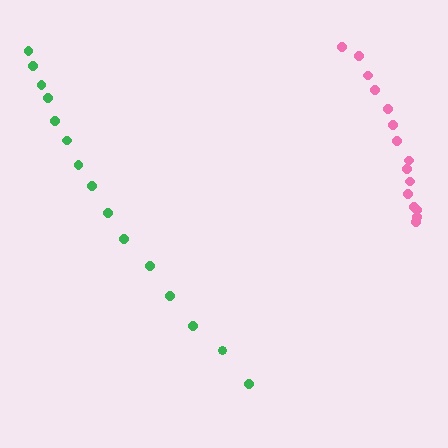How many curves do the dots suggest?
There are 2 distinct paths.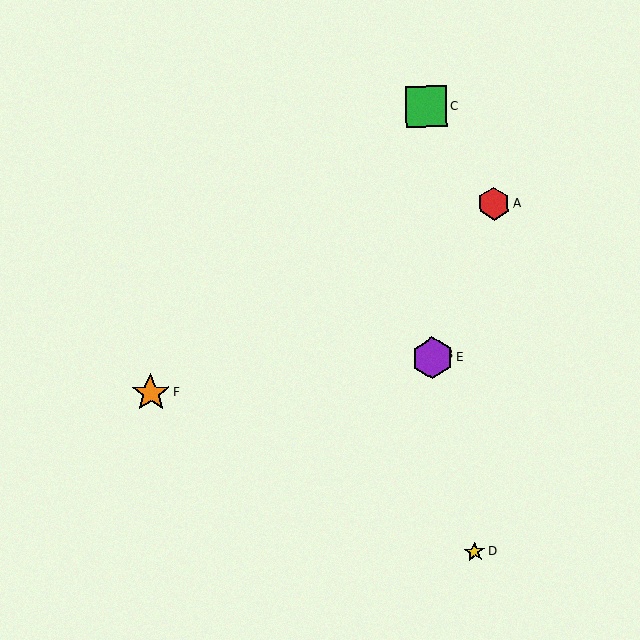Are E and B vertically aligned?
Yes, both are at x≈432.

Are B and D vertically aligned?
No, B is at x≈432 and D is at x≈475.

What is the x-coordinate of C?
Object C is at x≈426.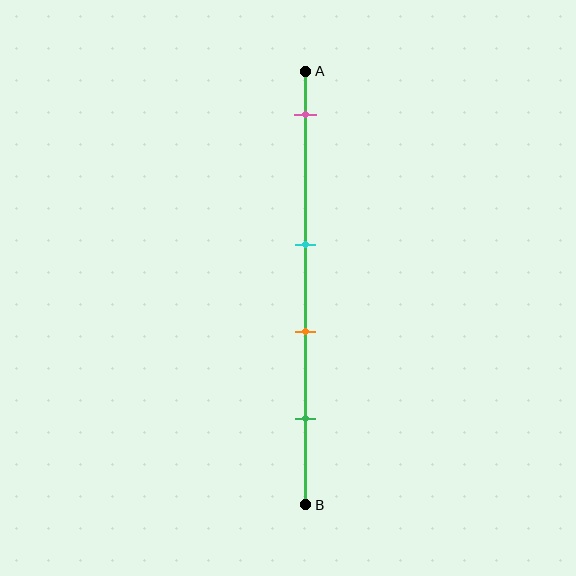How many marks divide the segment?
There are 4 marks dividing the segment.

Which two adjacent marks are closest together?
The cyan and orange marks are the closest adjacent pair.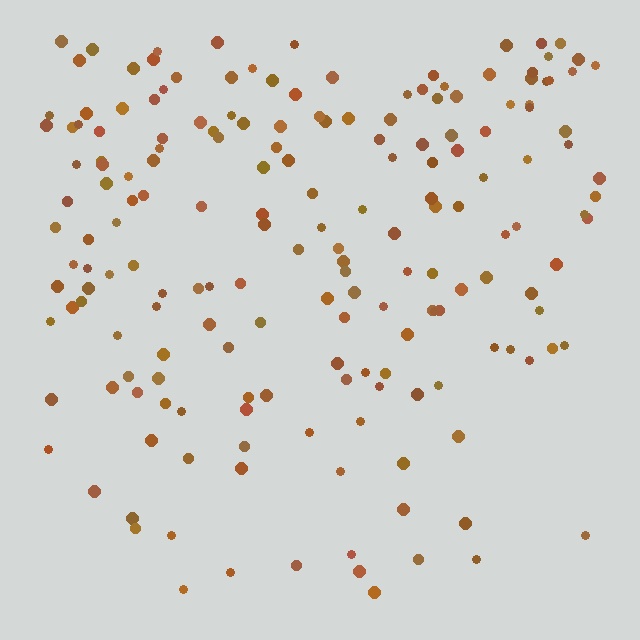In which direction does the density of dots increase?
From bottom to top, with the top side densest.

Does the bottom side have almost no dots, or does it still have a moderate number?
Still a moderate number, just noticeably fewer than the top.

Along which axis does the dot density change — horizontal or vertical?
Vertical.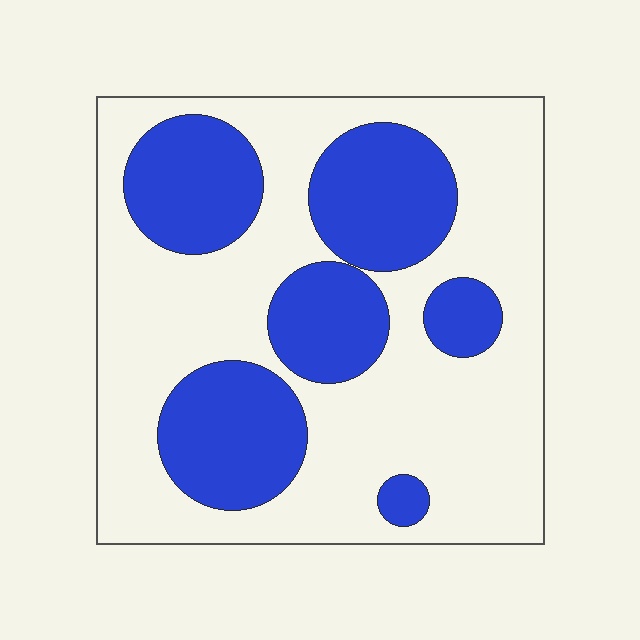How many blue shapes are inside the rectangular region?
6.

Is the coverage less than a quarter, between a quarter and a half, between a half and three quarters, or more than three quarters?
Between a quarter and a half.